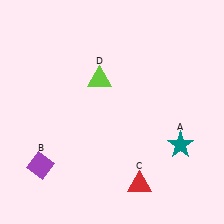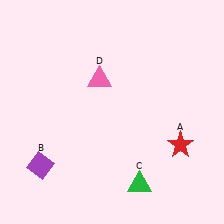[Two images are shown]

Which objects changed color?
A changed from teal to red. C changed from red to green. D changed from lime to pink.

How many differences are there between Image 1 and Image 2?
There are 3 differences between the two images.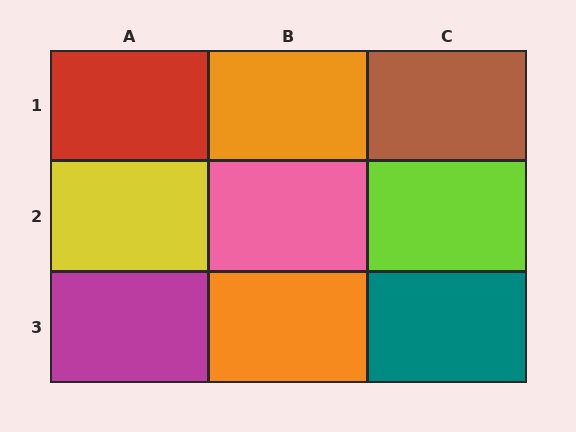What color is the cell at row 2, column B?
Pink.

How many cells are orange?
2 cells are orange.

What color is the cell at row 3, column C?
Teal.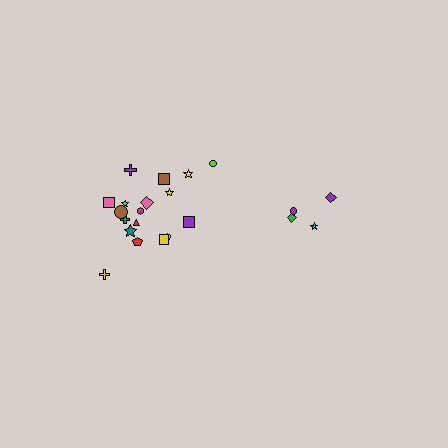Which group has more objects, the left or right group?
The left group.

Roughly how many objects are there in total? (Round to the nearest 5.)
Roughly 20 objects in total.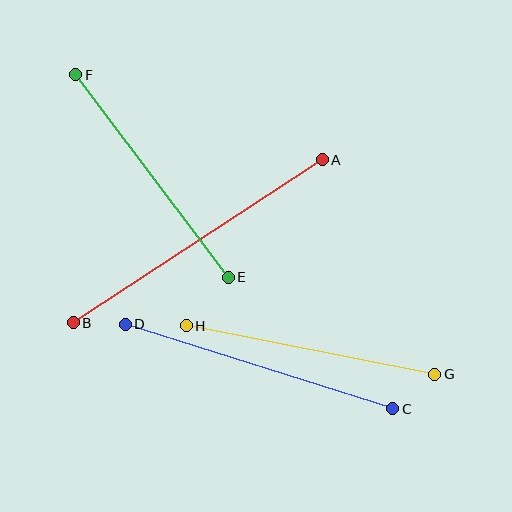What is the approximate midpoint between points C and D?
The midpoint is at approximately (259, 366) pixels.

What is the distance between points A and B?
The distance is approximately 298 pixels.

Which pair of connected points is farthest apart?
Points A and B are farthest apart.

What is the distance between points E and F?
The distance is approximately 253 pixels.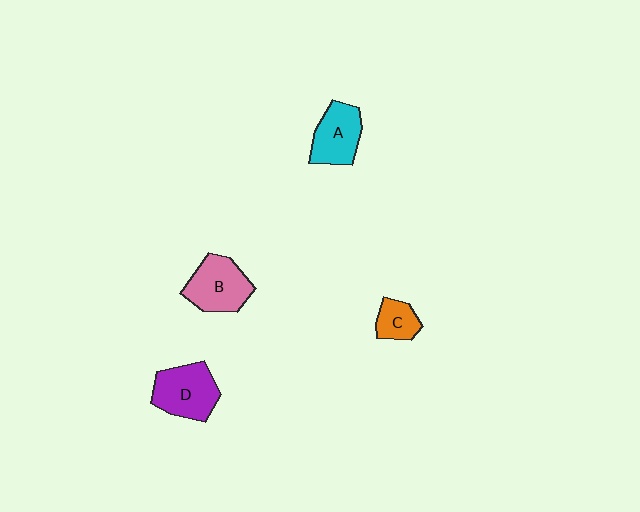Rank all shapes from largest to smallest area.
From largest to smallest: D (purple), B (pink), A (cyan), C (orange).